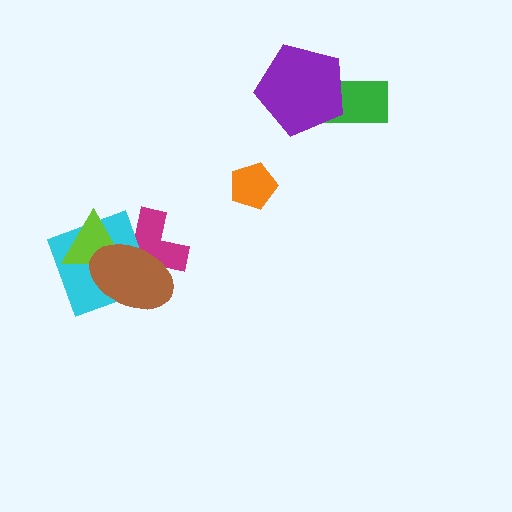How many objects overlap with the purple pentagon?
1 object overlaps with the purple pentagon.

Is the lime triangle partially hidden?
Yes, it is partially covered by another shape.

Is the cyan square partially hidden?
Yes, it is partially covered by another shape.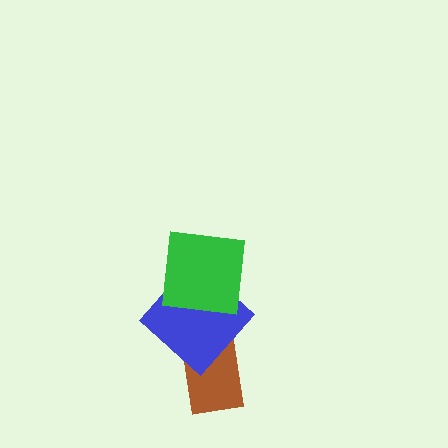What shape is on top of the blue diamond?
The green square is on top of the blue diamond.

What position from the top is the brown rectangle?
The brown rectangle is 3rd from the top.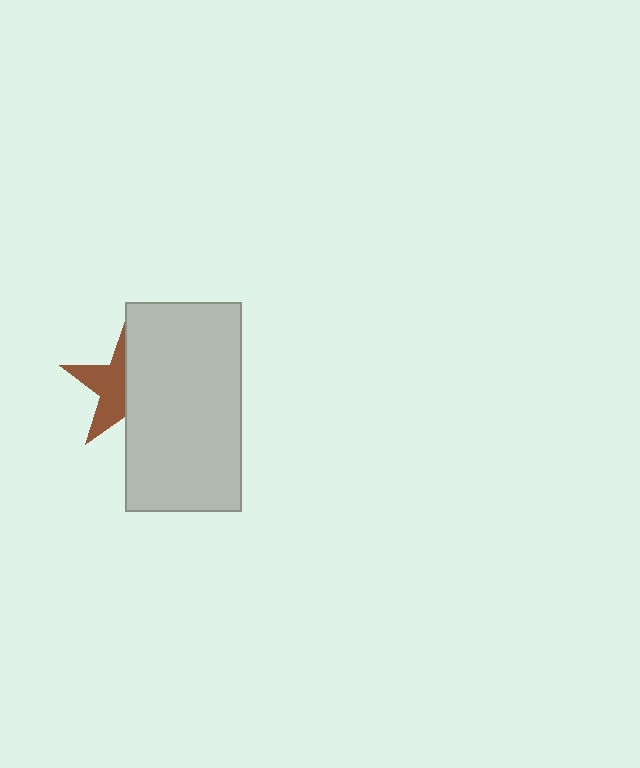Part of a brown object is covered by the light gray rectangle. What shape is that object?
It is a star.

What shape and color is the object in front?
The object in front is a light gray rectangle.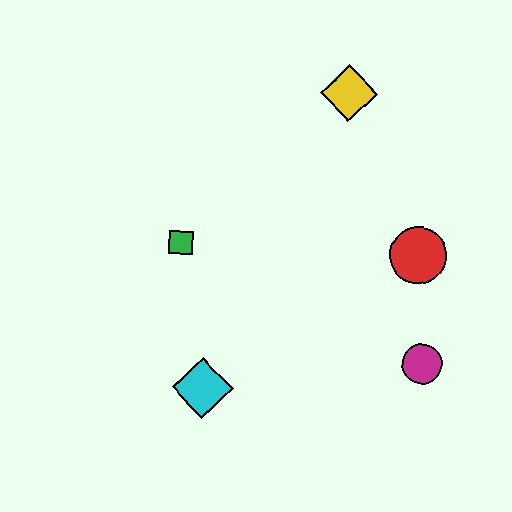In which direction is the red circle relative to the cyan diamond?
The red circle is to the right of the cyan diamond.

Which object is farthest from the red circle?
The cyan diamond is farthest from the red circle.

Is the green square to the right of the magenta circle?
No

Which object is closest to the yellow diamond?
The red circle is closest to the yellow diamond.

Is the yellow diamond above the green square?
Yes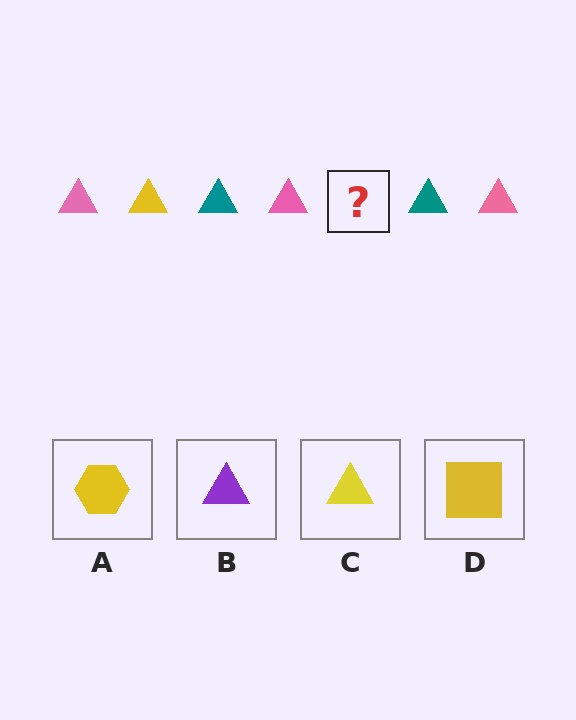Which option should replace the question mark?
Option C.